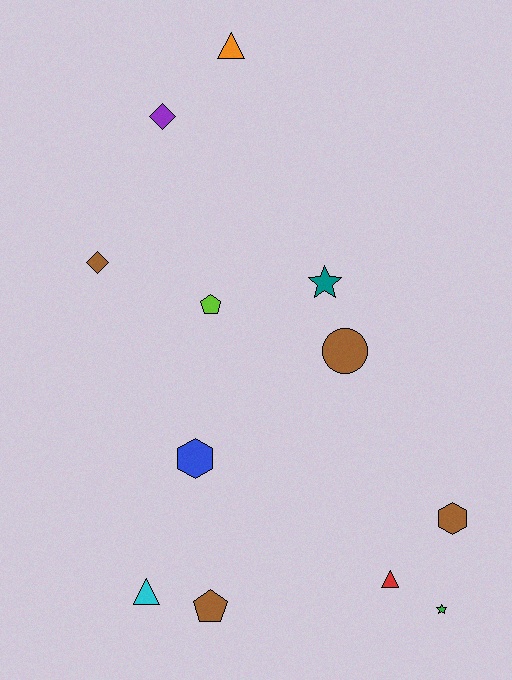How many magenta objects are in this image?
There are no magenta objects.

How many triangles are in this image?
There are 3 triangles.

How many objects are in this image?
There are 12 objects.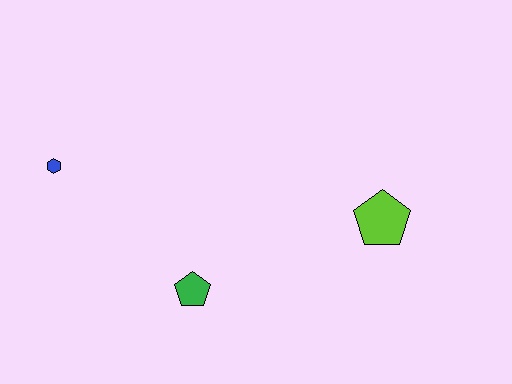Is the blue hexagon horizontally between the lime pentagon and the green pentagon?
No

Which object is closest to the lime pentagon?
The green pentagon is closest to the lime pentagon.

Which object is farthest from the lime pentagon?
The blue hexagon is farthest from the lime pentagon.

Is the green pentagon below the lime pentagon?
Yes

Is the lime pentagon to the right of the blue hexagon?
Yes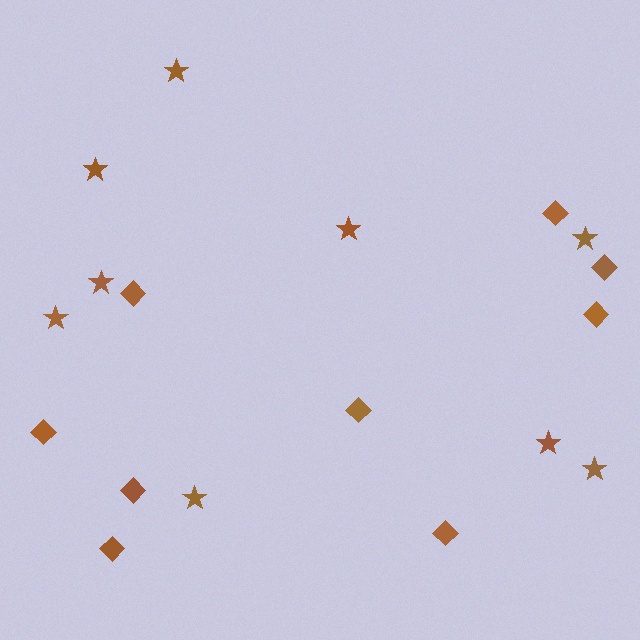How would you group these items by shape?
There are 2 groups: one group of diamonds (9) and one group of stars (9).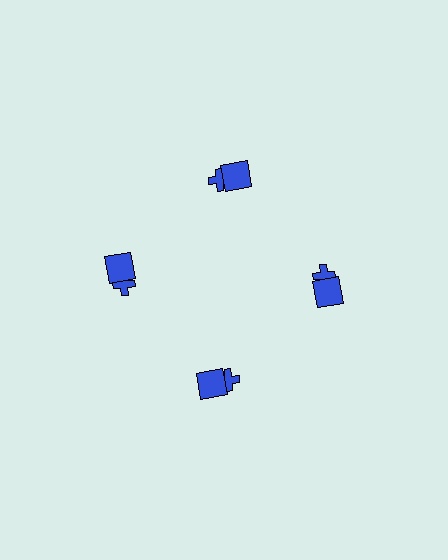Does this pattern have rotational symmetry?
Yes, this pattern has 4-fold rotational symmetry. It looks the same after rotating 90 degrees around the center.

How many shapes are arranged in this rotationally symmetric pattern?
There are 8 shapes, arranged in 4 groups of 2.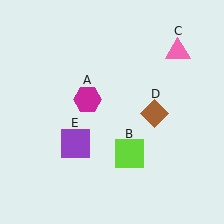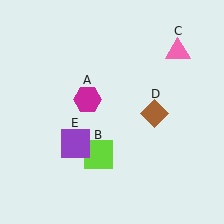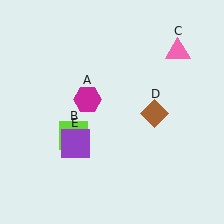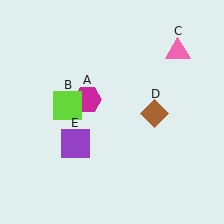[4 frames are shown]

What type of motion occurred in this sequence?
The lime square (object B) rotated clockwise around the center of the scene.